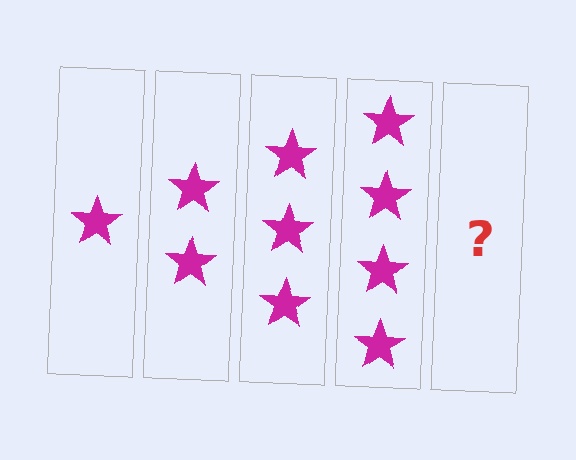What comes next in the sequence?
The next element should be 5 stars.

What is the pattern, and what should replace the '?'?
The pattern is that each step adds one more star. The '?' should be 5 stars.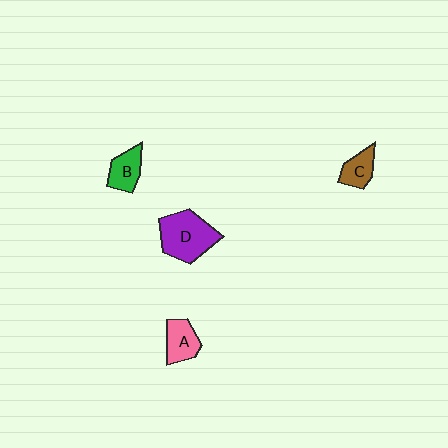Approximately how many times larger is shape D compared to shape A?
Approximately 1.8 times.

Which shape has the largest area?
Shape D (purple).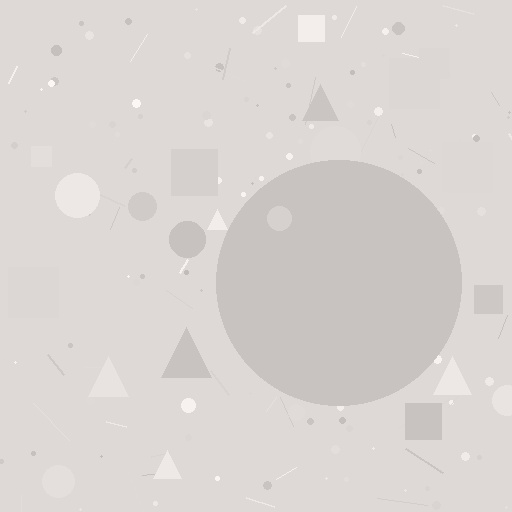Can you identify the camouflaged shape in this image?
The camouflaged shape is a circle.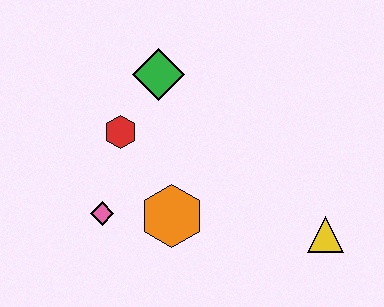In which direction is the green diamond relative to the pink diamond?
The green diamond is above the pink diamond.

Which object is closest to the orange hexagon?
The pink diamond is closest to the orange hexagon.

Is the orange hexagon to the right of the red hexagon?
Yes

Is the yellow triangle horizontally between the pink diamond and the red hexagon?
No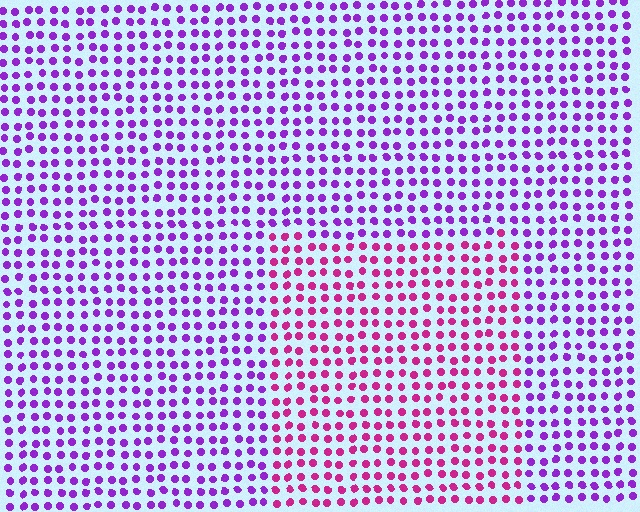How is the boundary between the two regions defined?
The boundary is defined purely by a slight shift in hue (about 42 degrees). Spacing, size, and orientation are identical on both sides.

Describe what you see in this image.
The image is filled with small purple elements in a uniform arrangement. A rectangle-shaped region is visible where the elements are tinted to a slightly different hue, forming a subtle color boundary.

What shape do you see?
I see a rectangle.